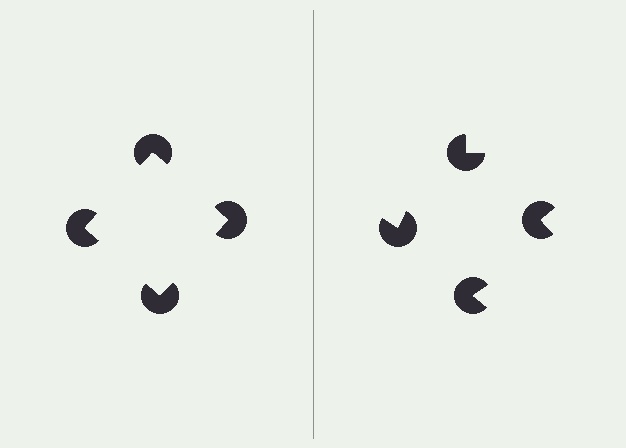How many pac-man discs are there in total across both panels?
8 — 4 on each side.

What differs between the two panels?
The pac-man discs are positioned identically on both sides; only the wedge orientations differ. On the left they align to a square; on the right they are misaligned.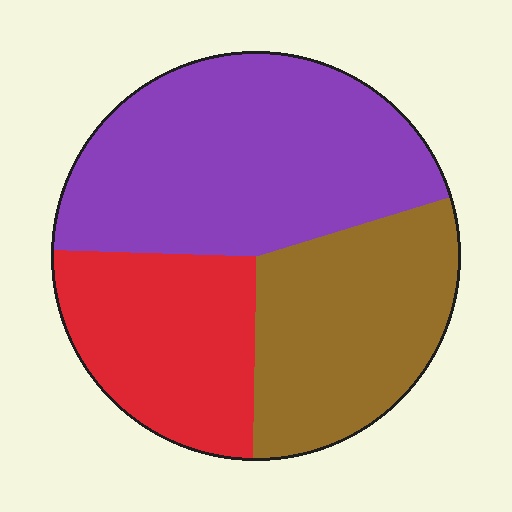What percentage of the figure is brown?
Brown covers around 30% of the figure.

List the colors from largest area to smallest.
From largest to smallest: purple, brown, red.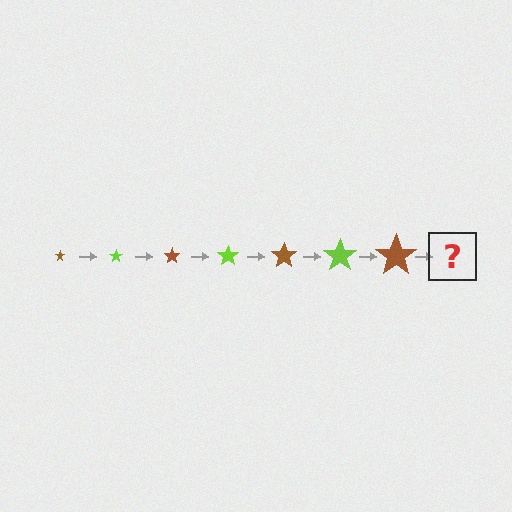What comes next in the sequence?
The next element should be a lime star, larger than the previous one.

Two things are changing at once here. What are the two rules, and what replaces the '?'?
The two rules are that the star grows larger each step and the color cycles through brown and lime. The '?' should be a lime star, larger than the previous one.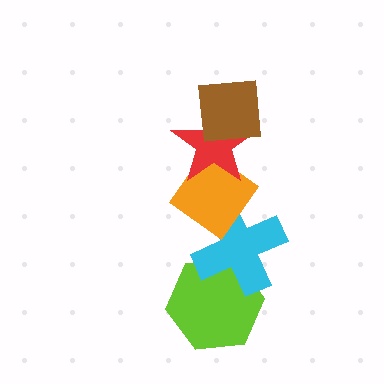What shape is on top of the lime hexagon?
The cyan cross is on top of the lime hexagon.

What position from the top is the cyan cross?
The cyan cross is 4th from the top.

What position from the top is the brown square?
The brown square is 1st from the top.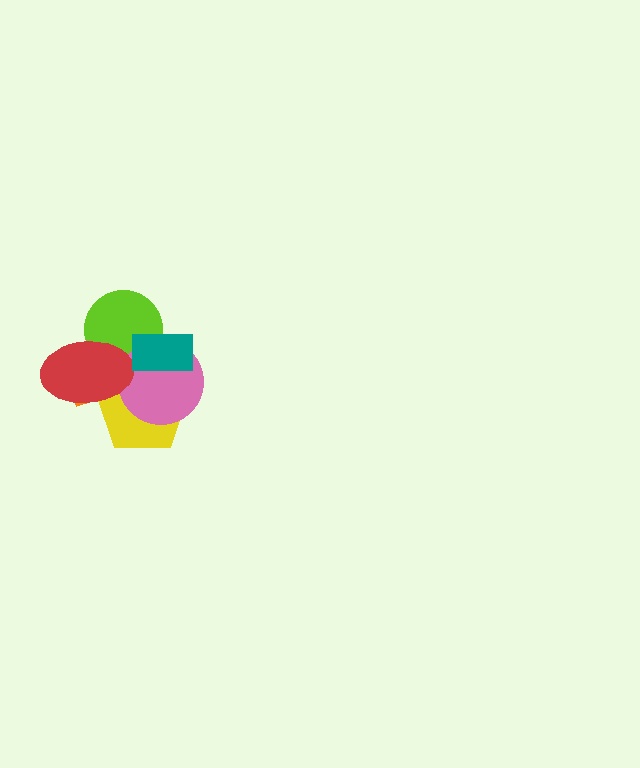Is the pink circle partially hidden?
Yes, it is partially covered by another shape.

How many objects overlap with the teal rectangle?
4 objects overlap with the teal rectangle.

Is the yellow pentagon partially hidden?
Yes, it is partially covered by another shape.